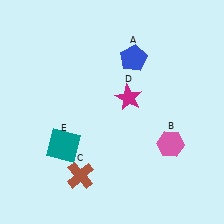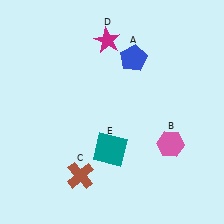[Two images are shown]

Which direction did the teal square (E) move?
The teal square (E) moved right.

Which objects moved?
The objects that moved are: the magenta star (D), the teal square (E).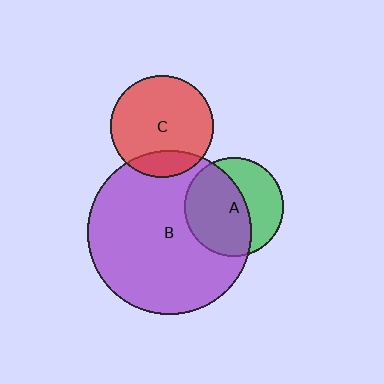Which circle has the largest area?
Circle B (purple).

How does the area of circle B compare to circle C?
Approximately 2.6 times.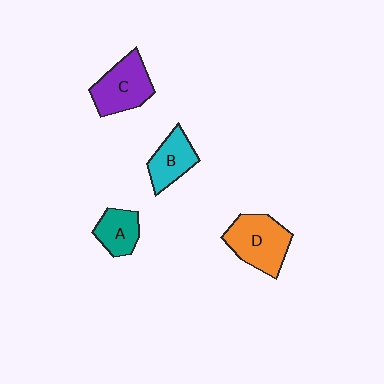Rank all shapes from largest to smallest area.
From largest to smallest: D (orange), C (purple), B (cyan), A (teal).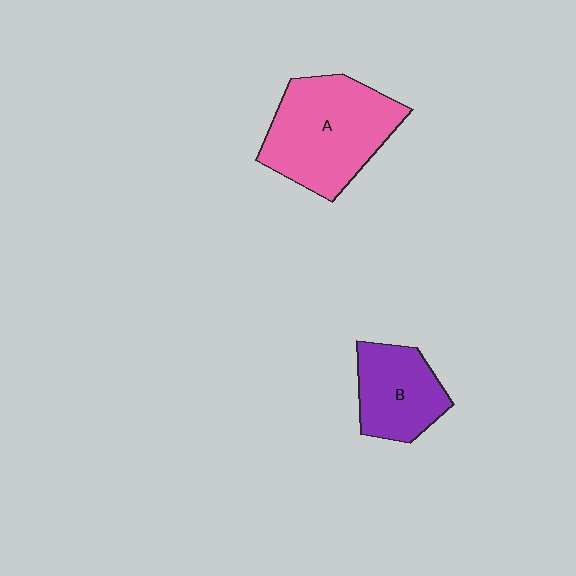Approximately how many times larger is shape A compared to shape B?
Approximately 1.6 times.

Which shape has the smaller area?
Shape B (purple).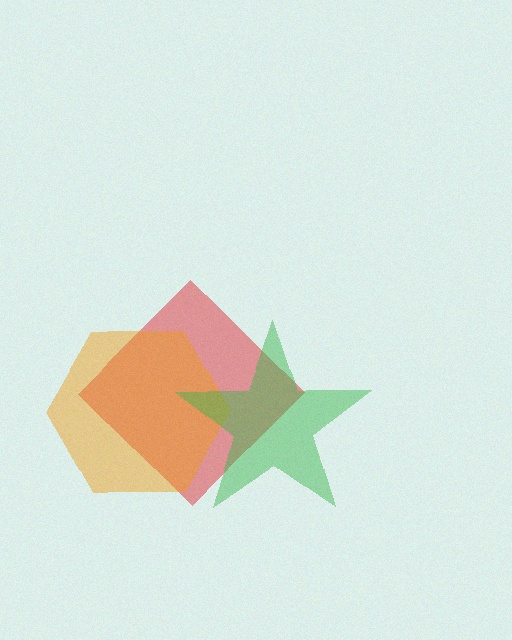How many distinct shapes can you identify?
There are 3 distinct shapes: a red diamond, an orange hexagon, a green star.